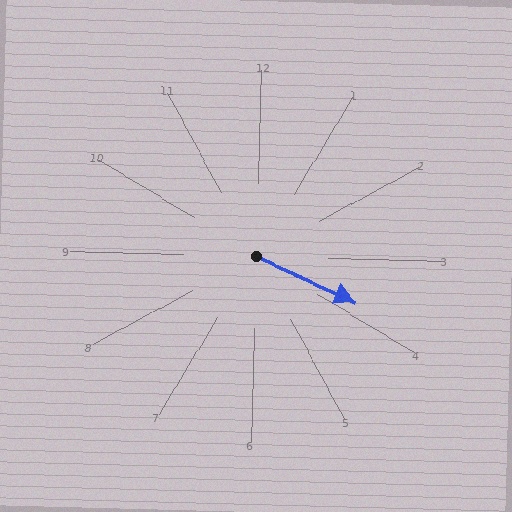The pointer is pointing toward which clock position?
Roughly 4 o'clock.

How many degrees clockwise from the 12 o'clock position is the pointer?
Approximately 114 degrees.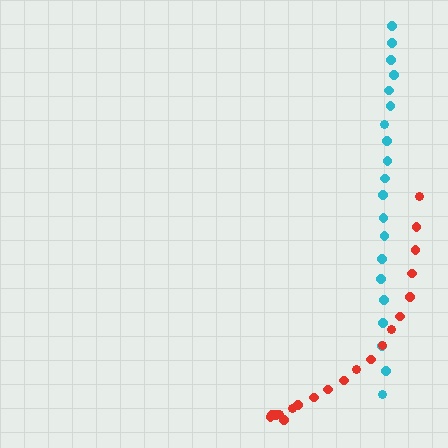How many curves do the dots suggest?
There are 2 distinct paths.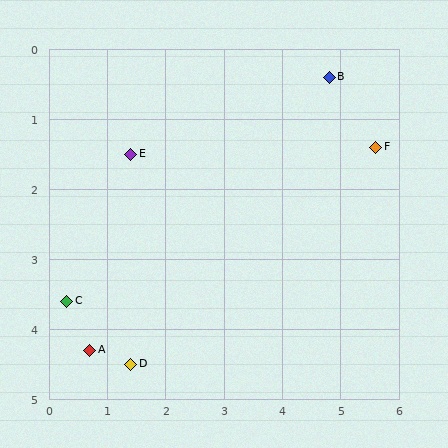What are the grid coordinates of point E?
Point E is at approximately (1.4, 1.5).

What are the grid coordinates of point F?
Point F is at approximately (5.6, 1.4).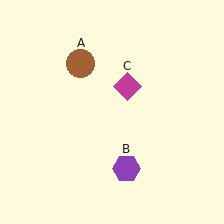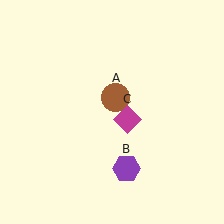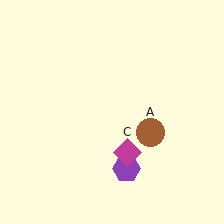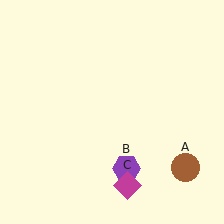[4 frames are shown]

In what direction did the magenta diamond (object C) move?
The magenta diamond (object C) moved down.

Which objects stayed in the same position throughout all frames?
Purple hexagon (object B) remained stationary.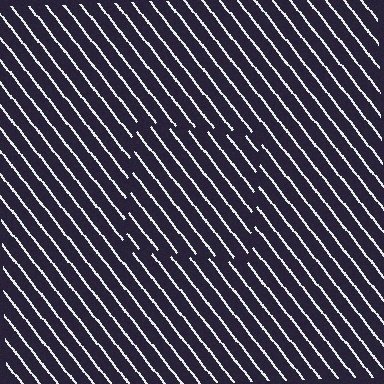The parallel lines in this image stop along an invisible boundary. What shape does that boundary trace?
An illusory square. The interior of the shape contains the same grating, shifted by half a period — the contour is defined by the phase discontinuity where line-ends from the inner and outer gratings abut.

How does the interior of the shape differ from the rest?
The interior of the shape contains the same grating, shifted by half a period — the contour is defined by the phase discontinuity where line-ends from the inner and outer gratings abut.